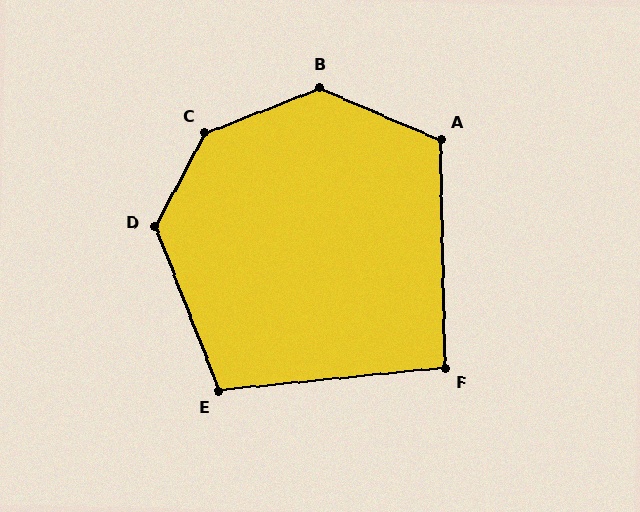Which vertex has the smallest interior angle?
F, at approximately 95 degrees.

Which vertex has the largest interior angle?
C, at approximately 140 degrees.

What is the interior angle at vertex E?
Approximately 106 degrees (obtuse).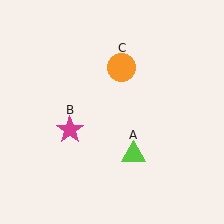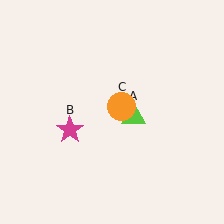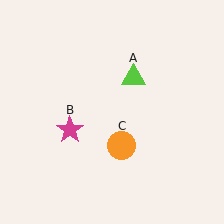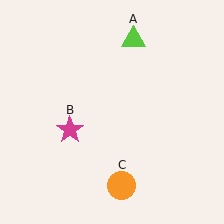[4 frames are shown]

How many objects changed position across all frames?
2 objects changed position: lime triangle (object A), orange circle (object C).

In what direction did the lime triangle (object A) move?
The lime triangle (object A) moved up.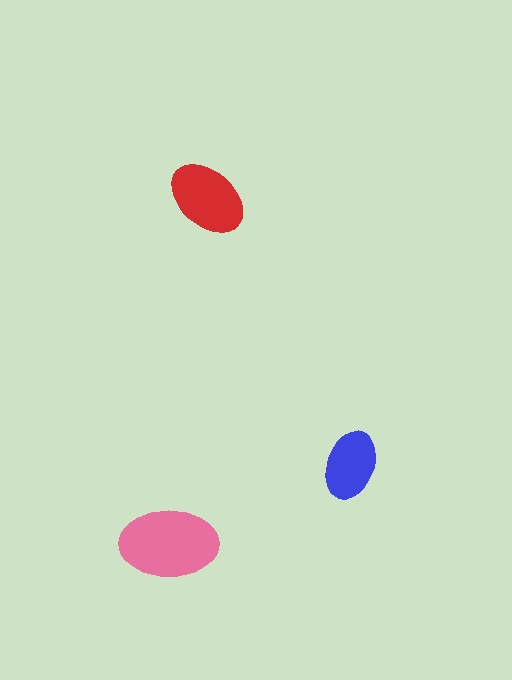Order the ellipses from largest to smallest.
the pink one, the red one, the blue one.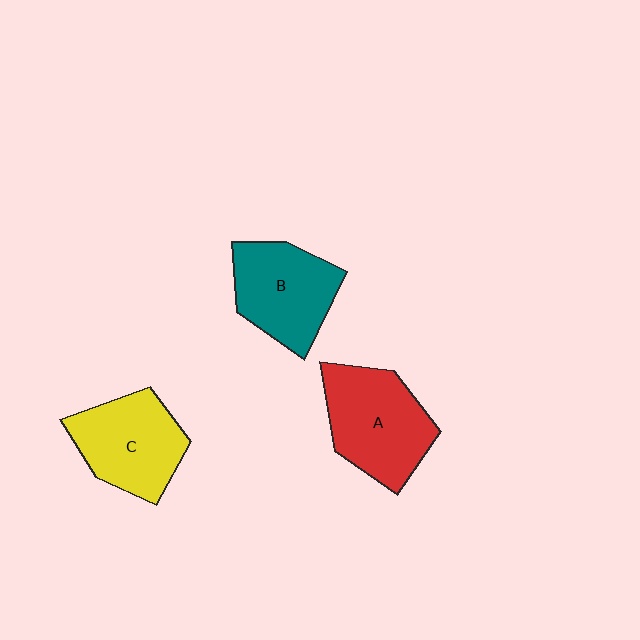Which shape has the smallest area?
Shape B (teal).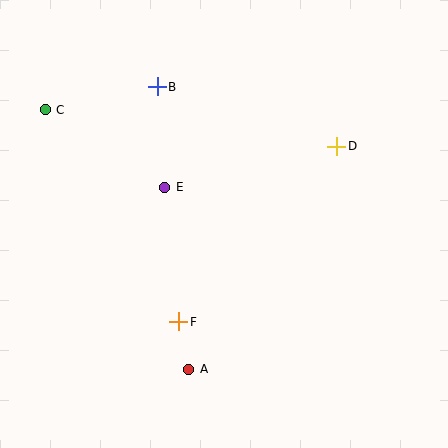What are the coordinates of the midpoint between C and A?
The midpoint between C and A is at (117, 239).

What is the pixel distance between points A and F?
The distance between A and F is 48 pixels.